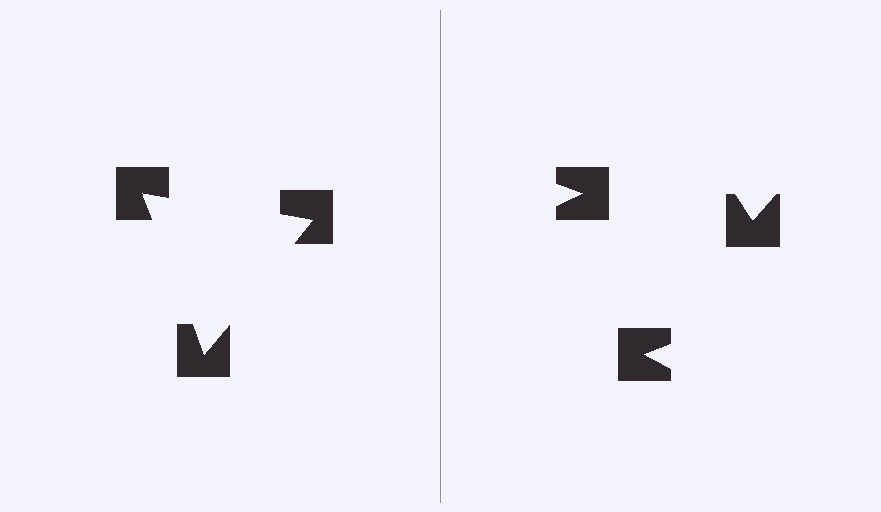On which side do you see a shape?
An illusory triangle appears on the left side. On the right side the wedge cuts are rotated, so no coherent shape forms.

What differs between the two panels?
The notched squares are positioned identically on both sides; only the wedge orientations differ. On the left they align to a triangle; on the right they are misaligned.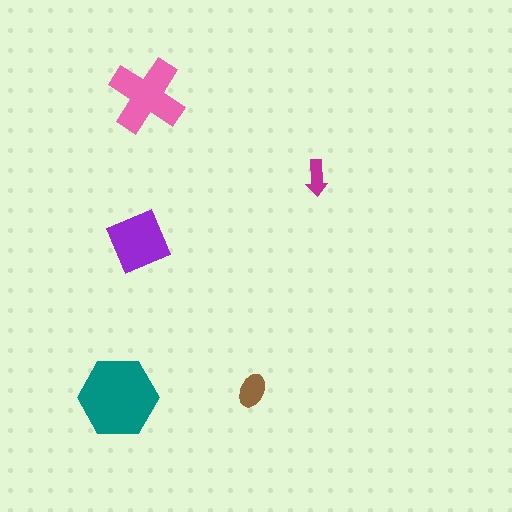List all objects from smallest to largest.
The magenta arrow, the brown ellipse, the purple diamond, the pink cross, the teal hexagon.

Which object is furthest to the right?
The magenta arrow is rightmost.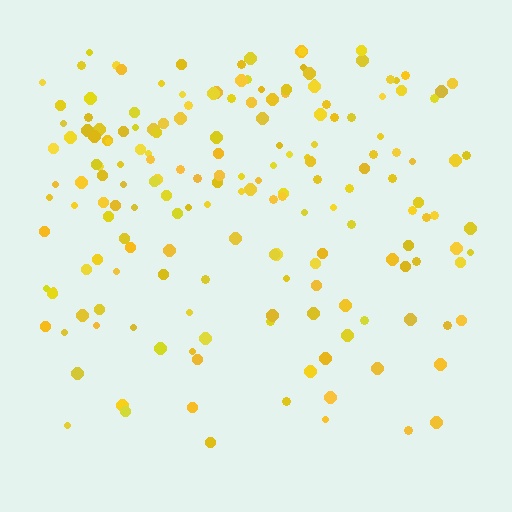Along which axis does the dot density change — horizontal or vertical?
Vertical.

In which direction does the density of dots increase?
From bottom to top, with the top side densest.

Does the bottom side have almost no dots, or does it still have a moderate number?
Still a moderate number, just noticeably fewer than the top.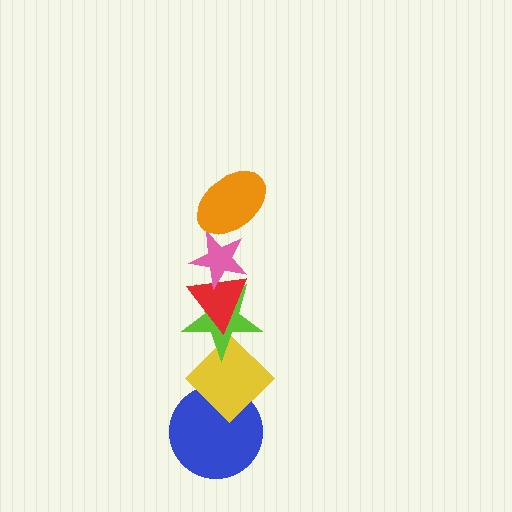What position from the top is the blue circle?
The blue circle is 6th from the top.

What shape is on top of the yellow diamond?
The lime star is on top of the yellow diamond.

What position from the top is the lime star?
The lime star is 4th from the top.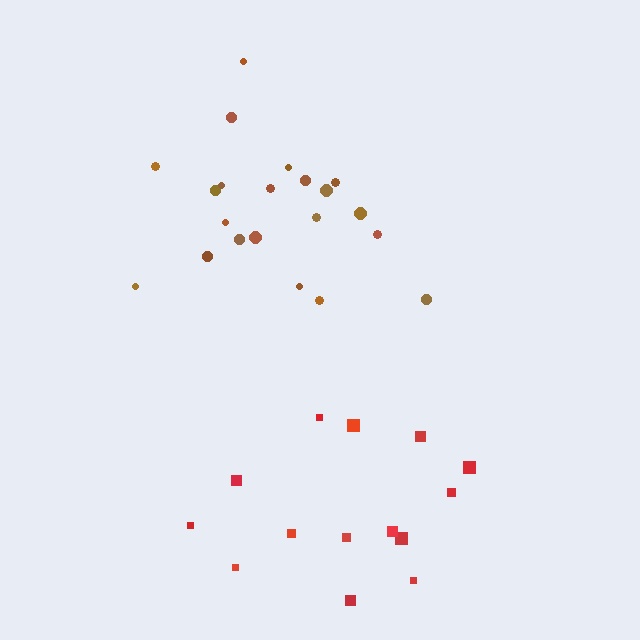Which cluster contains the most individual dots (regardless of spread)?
Brown (21).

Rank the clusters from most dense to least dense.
brown, red.